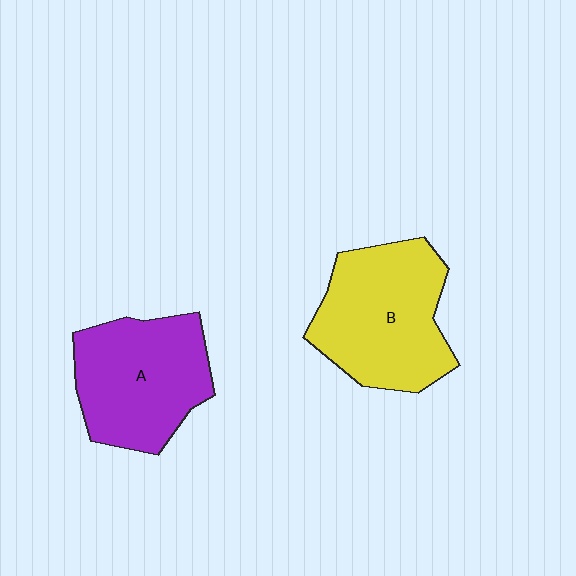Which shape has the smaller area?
Shape A (purple).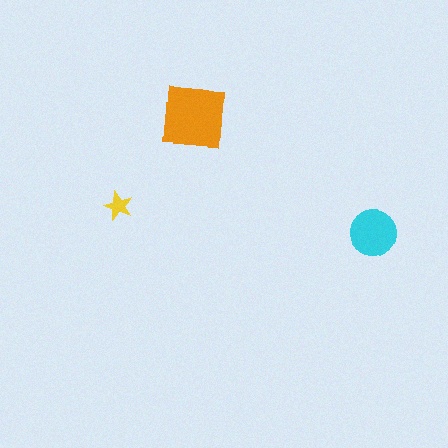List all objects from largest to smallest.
The orange square, the cyan circle, the yellow star.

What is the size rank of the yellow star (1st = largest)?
3rd.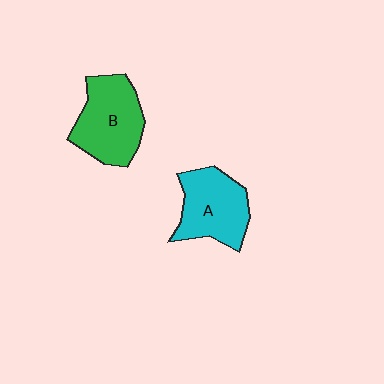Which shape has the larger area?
Shape B (green).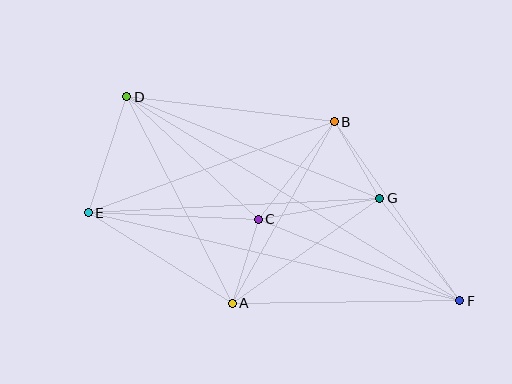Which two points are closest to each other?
Points A and C are closest to each other.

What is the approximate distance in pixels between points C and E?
The distance between C and E is approximately 170 pixels.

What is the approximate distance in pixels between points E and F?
The distance between E and F is approximately 382 pixels.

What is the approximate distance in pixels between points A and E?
The distance between A and E is approximately 170 pixels.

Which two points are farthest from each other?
Points D and F are farthest from each other.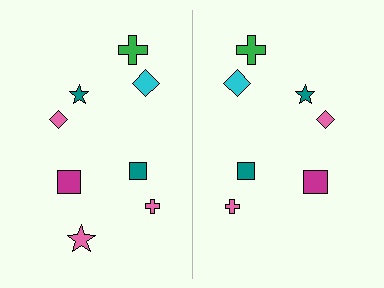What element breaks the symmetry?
A pink star is missing from the right side.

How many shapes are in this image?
There are 15 shapes in this image.